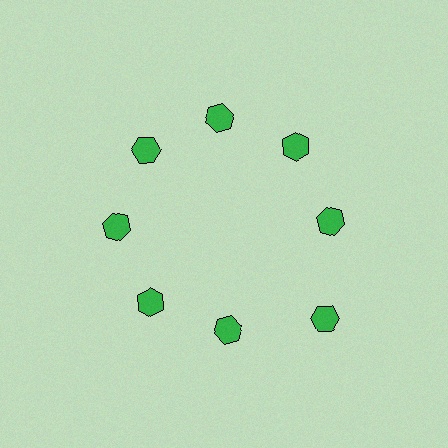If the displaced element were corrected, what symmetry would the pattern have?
It would have 8-fold rotational symmetry — the pattern would map onto itself every 45 degrees.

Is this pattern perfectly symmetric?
No. The 8 green hexagons are arranged in a ring, but one element near the 4 o'clock position is pushed outward from the center, breaking the 8-fold rotational symmetry.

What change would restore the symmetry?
The symmetry would be restored by moving it inward, back onto the ring so that all 8 hexagons sit at equal angles and equal distance from the center.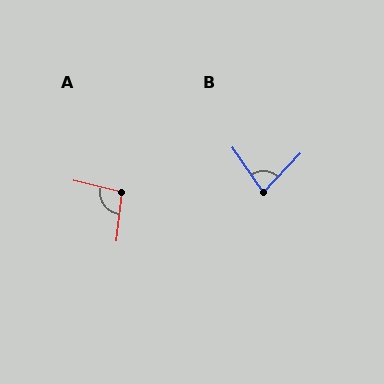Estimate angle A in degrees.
Approximately 97 degrees.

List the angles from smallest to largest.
B (78°), A (97°).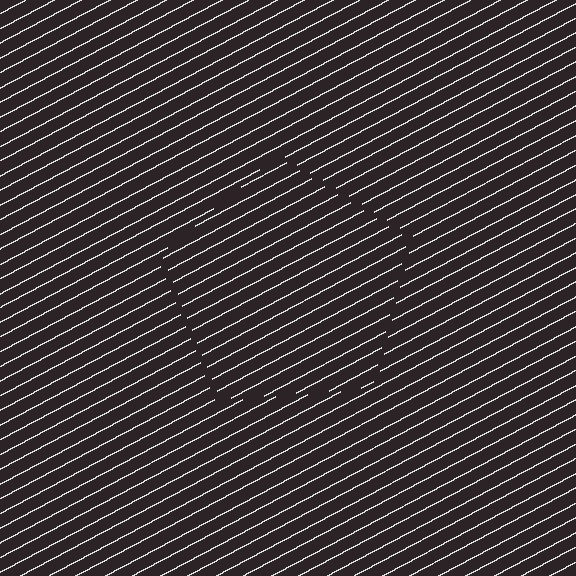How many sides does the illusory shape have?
5 sides — the line-ends trace a pentagon.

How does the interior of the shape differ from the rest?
The interior of the shape contains the same grating, shifted by half a period — the contour is defined by the phase discontinuity where line-ends from the inner and outer gratings abut.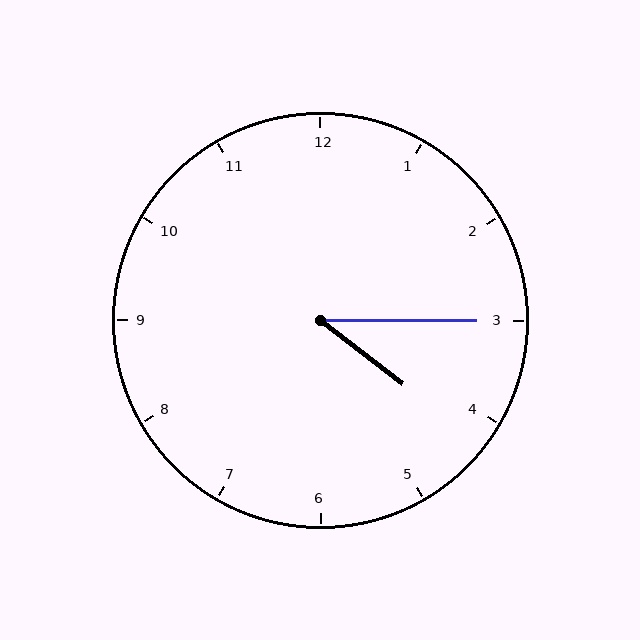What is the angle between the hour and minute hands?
Approximately 38 degrees.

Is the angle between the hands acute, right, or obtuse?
It is acute.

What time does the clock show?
4:15.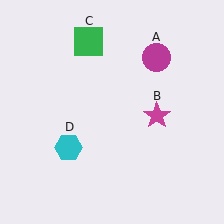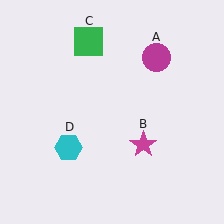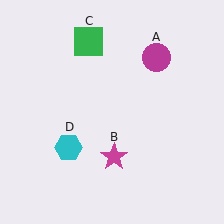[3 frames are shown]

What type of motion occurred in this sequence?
The magenta star (object B) rotated clockwise around the center of the scene.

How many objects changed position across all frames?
1 object changed position: magenta star (object B).